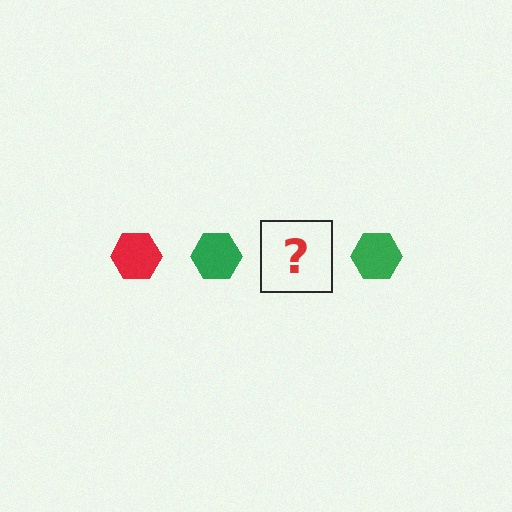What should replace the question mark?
The question mark should be replaced with a red hexagon.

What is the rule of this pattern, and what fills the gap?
The rule is that the pattern cycles through red, green hexagons. The gap should be filled with a red hexagon.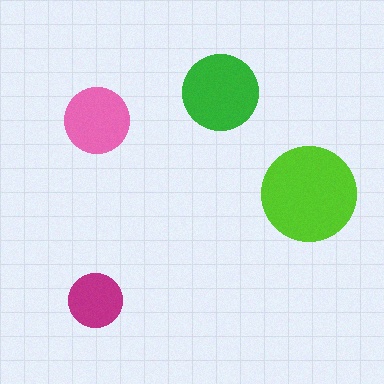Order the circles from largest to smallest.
the lime one, the green one, the pink one, the magenta one.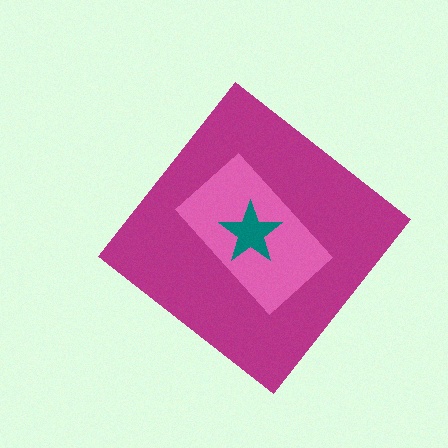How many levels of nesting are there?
3.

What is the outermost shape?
The magenta diamond.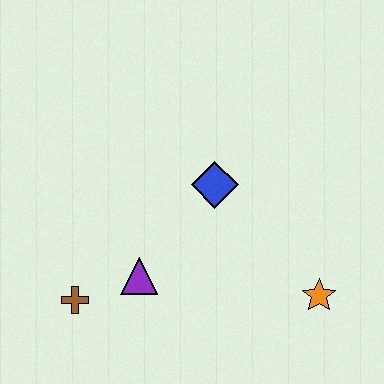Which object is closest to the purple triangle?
The brown cross is closest to the purple triangle.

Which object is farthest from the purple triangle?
The orange star is farthest from the purple triangle.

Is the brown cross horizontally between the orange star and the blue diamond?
No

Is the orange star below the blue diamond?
Yes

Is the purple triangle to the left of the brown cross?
No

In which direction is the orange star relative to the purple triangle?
The orange star is to the right of the purple triangle.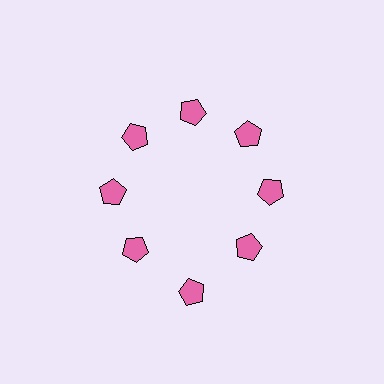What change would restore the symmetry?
The symmetry would be restored by moving it inward, back onto the ring so that all 8 pentagons sit at equal angles and equal distance from the center.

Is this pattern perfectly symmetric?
No. The 8 pink pentagons are arranged in a ring, but one element near the 6 o'clock position is pushed outward from the center, breaking the 8-fold rotational symmetry.